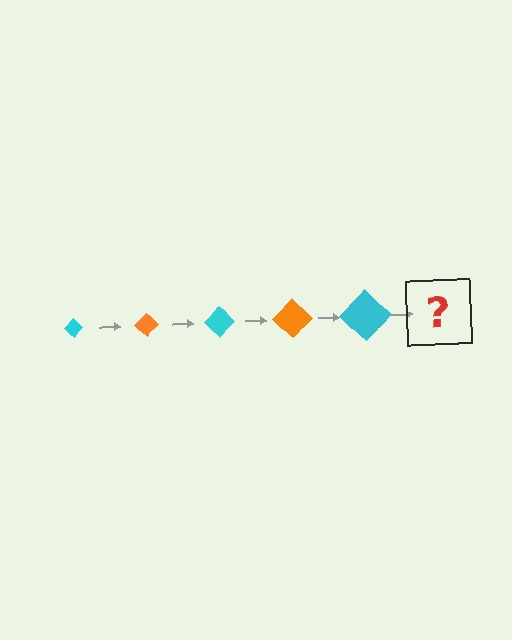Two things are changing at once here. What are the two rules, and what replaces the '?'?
The two rules are that the diamond grows larger each step and the color cycles through cyan and orange. The '?' should be an orange diamond, larger than the previous one.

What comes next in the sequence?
The next element should be an orange diamond, larger than the previous one.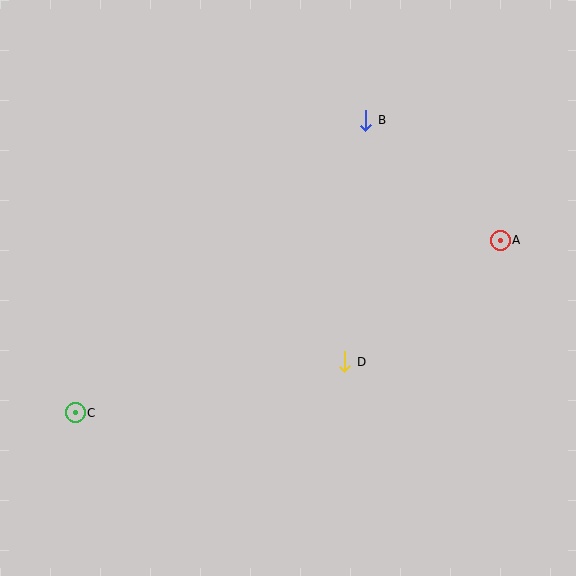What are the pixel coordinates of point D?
Point D is at (345, 362).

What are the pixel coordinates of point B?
Point B is at (366, 120).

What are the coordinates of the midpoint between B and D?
The midpoint between B and D is at (355, 241).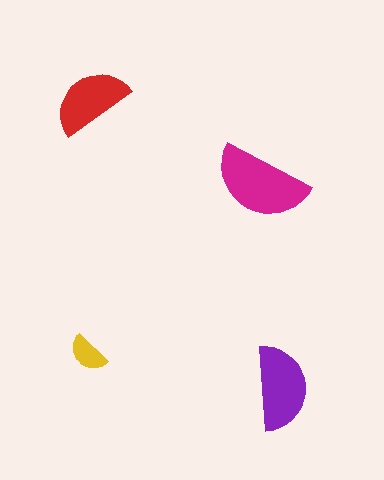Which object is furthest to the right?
The purple semicircle is rightmost.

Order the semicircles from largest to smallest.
the magenta one, the purple one, the red one, the yellow one.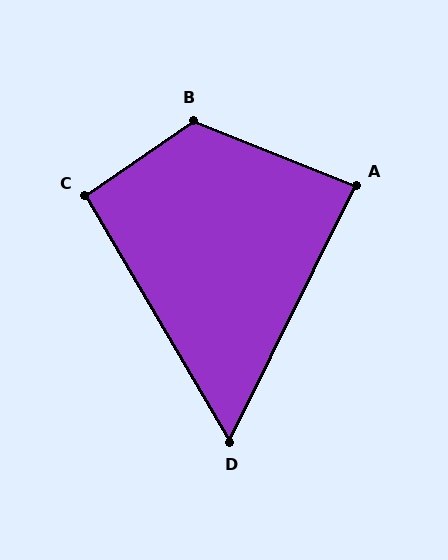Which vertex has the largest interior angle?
B, at approximately 123 degrees.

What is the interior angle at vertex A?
Approximately 86 degrees (approximately right).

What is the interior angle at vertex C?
Approximately 94 degrees (approximately right).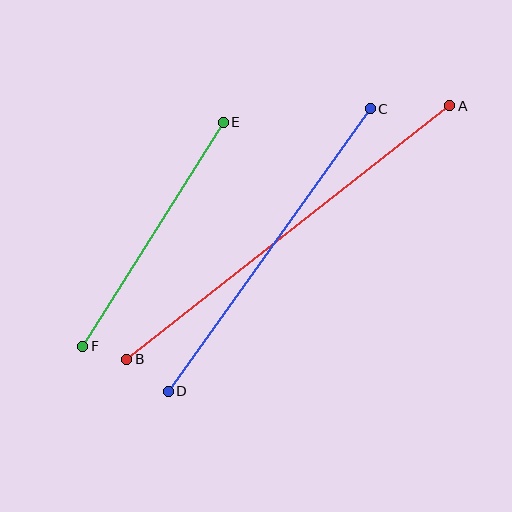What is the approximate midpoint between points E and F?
The midpoint is at approximately (153, 234) pixels.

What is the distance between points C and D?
The distance is approximately 347 pixels.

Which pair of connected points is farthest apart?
Points A and B are farthest apart.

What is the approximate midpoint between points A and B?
The midpoint is at approximately (288, 232) pixels.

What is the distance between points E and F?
The distance is approximately 264 pixels.